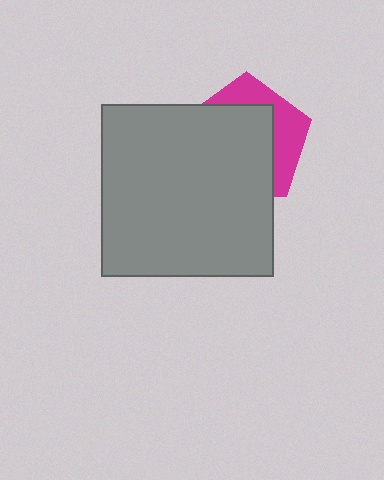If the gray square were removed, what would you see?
You would see the complete magenta pentagon.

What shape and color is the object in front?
The object in front is a gray square.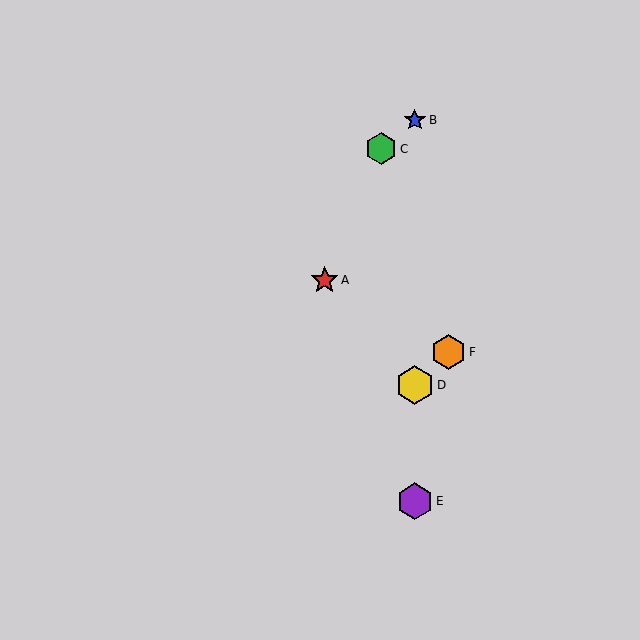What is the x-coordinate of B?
Object B is at x≈415.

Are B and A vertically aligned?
No, B is at x≈415 and A is at x≈325.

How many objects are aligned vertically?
3 objects (B, D, E) are aligned vertically.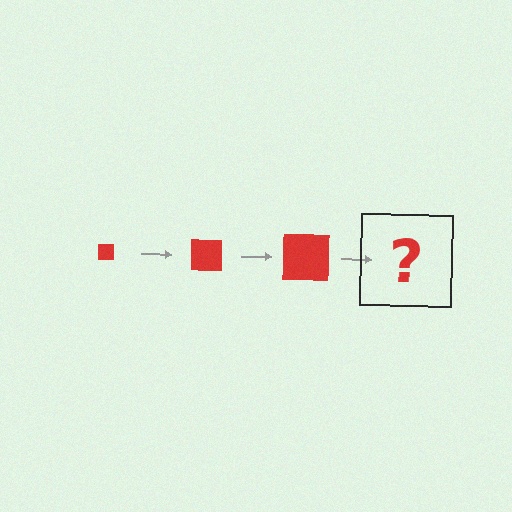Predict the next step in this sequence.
The next step is a red square, larger than the previous one.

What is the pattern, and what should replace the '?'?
The pattern is that the square gets progressively larger each step. The '?' should be a red square, larger than the previous one.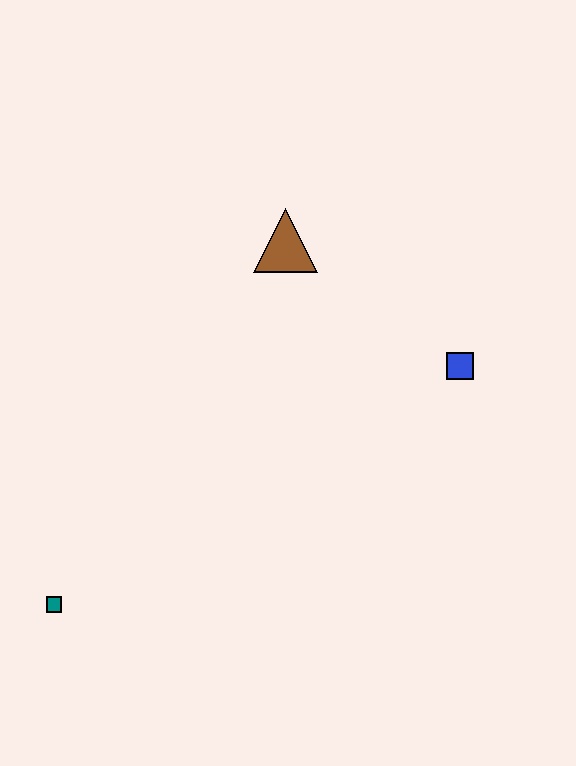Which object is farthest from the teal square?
The blue square is farthest from the teal square.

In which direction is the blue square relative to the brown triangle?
The blue square is to the right of the brown triangle.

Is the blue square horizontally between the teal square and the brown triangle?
No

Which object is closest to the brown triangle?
The blue square is closest to the brown triangle.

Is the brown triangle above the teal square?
Yes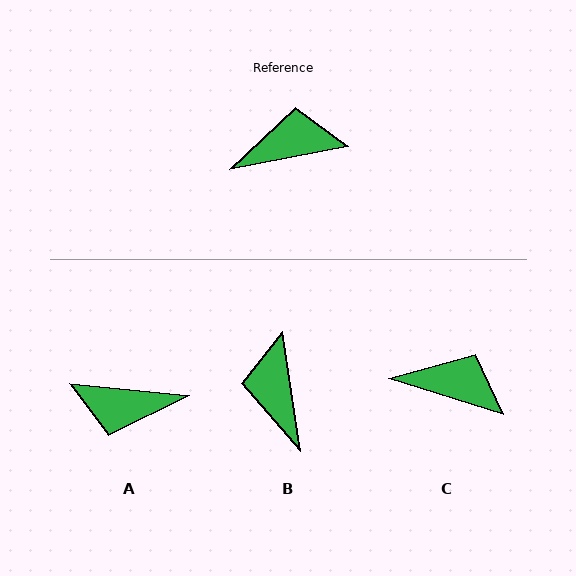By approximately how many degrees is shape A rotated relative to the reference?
Approximately 163 degrees counter-clockwise.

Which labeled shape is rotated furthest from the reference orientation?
A, about 163 degrees away.